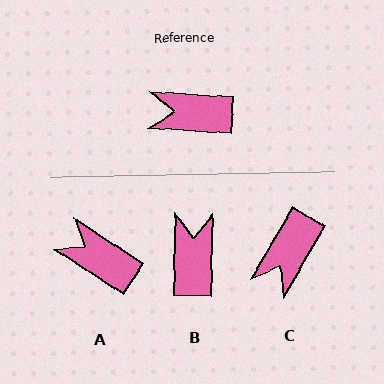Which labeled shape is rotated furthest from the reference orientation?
B, about 87 degrees away.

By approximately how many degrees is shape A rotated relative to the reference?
Approximately 30 degrees clockwise.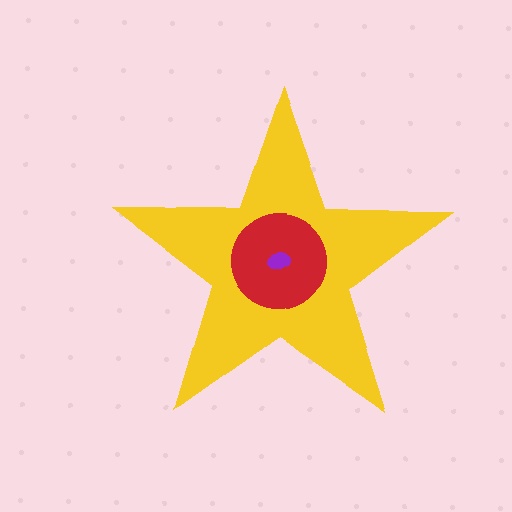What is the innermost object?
The purple ellipse.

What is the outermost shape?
The yellow star.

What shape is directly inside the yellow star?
The red circle.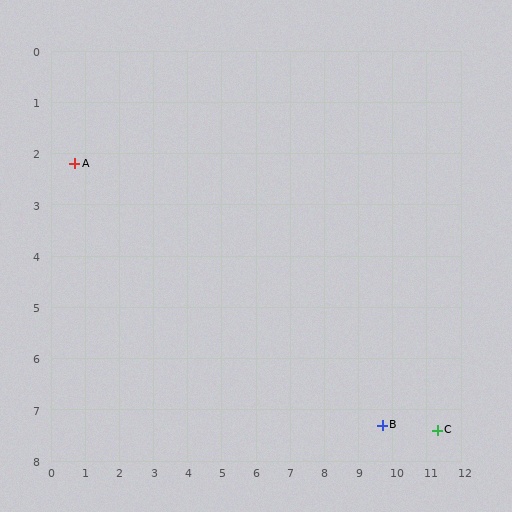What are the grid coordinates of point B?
Point B is at approximately (9.7, 7.3).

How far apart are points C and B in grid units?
Points C and B are about 1.6 grid units apart.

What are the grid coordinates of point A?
Point A is at approximately (0.7, 2.2).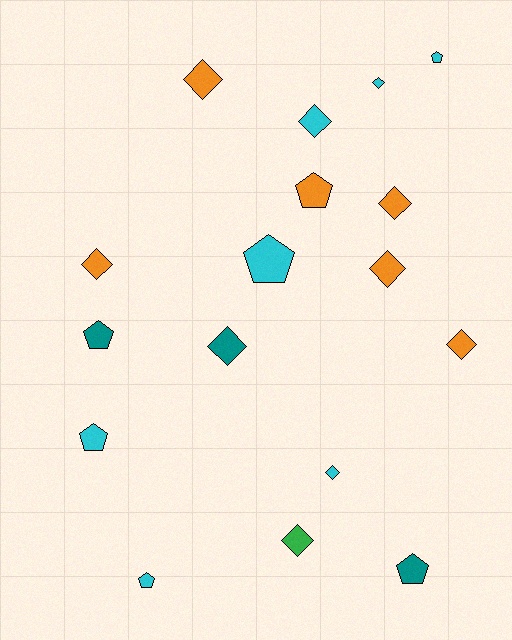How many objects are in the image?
There are 17 objects.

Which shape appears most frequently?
Diamond, with 10 objects.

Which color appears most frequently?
Cyan, with 7 objects.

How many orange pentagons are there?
There is 1 orange pentagon.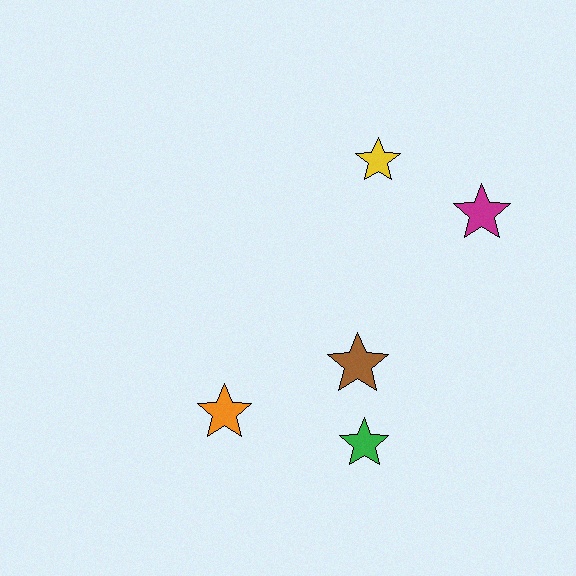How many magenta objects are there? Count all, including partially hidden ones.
There is 1 magenta object.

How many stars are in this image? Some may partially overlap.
There are 5 stars.